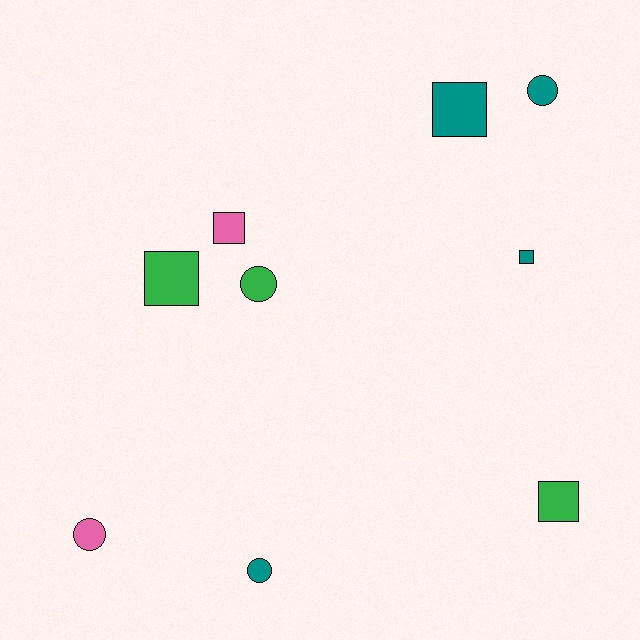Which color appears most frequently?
Teal, with 4 objects.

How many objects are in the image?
There are 9 objects.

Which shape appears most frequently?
Square, with 5 objects.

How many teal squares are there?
There are 2 teal squares.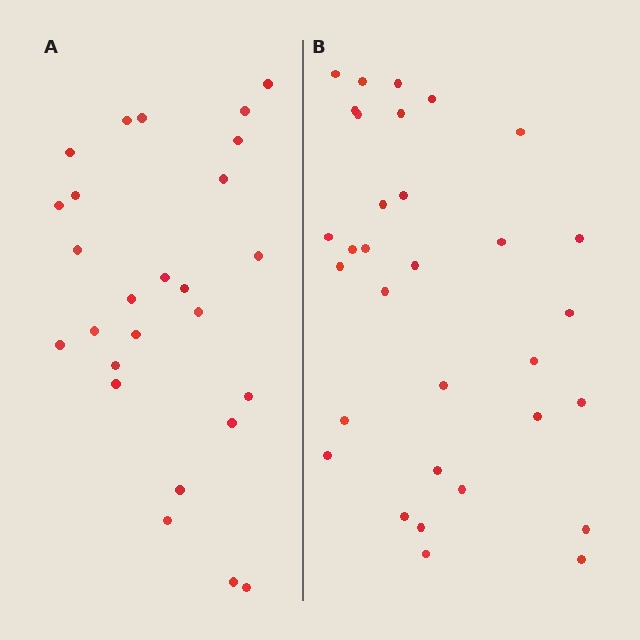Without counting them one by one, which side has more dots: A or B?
Region B (the right region) has more dots.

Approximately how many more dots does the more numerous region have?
Region B has about 6 more dots than region A.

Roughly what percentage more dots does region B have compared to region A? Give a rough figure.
About 25% more.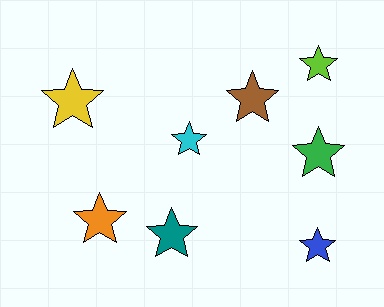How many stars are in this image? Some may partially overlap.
There are 8 stars.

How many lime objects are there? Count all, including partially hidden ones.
There is 1 lime object.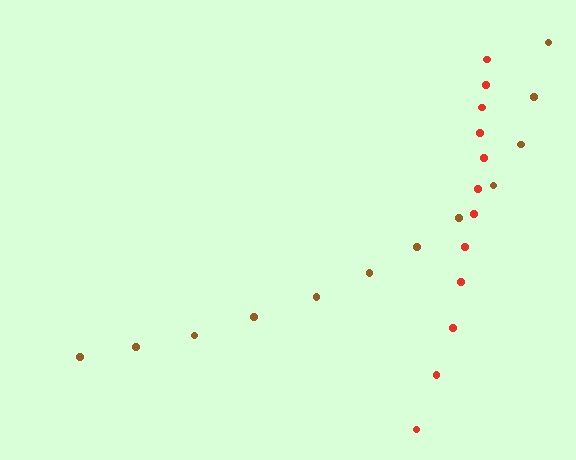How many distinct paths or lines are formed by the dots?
There are 2 distinct paths.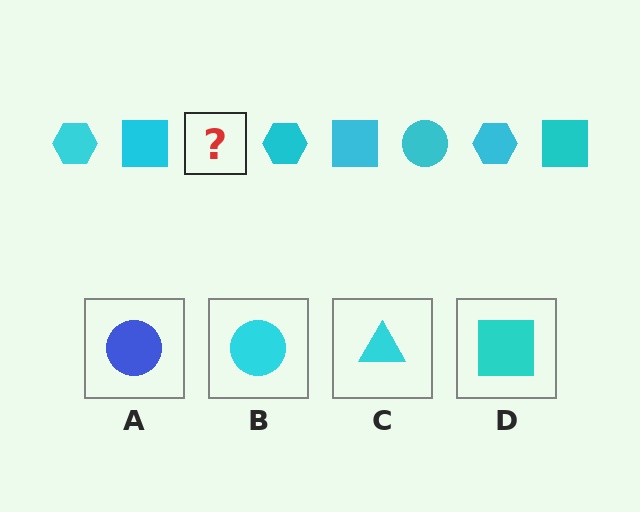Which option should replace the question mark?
Option B.